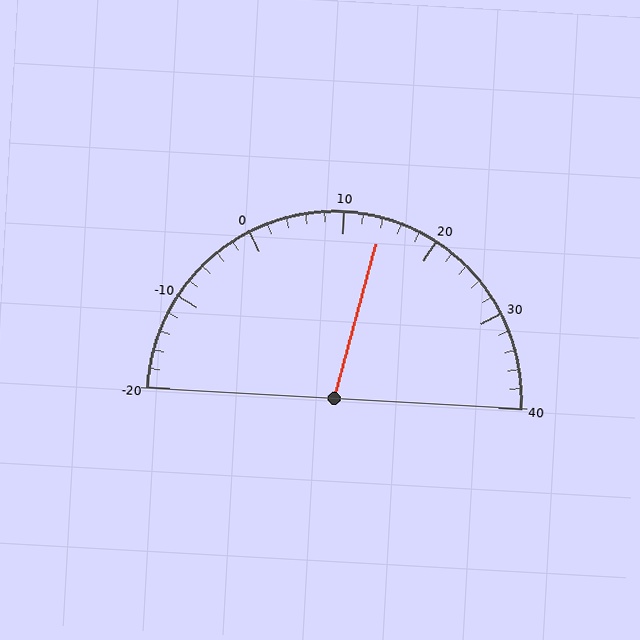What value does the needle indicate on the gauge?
The needle indicates approximately 14.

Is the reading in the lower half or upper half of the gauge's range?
The reading is in the upper half of the range (-20 to 40).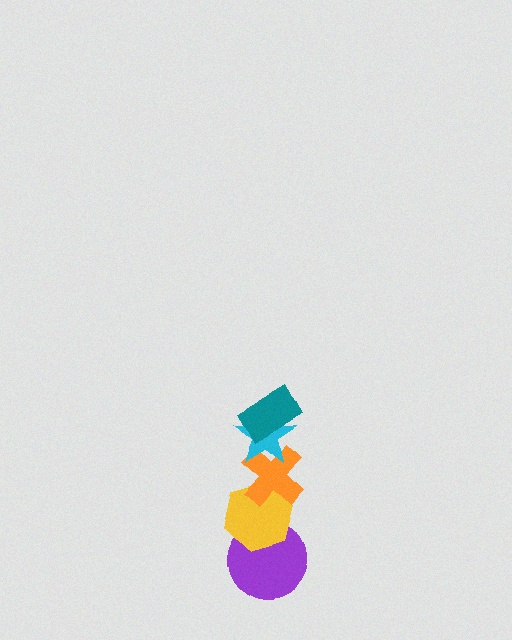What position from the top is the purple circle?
The purple circle is 5th from the top.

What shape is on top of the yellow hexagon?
The orange cross is on top of the yellow hexagon.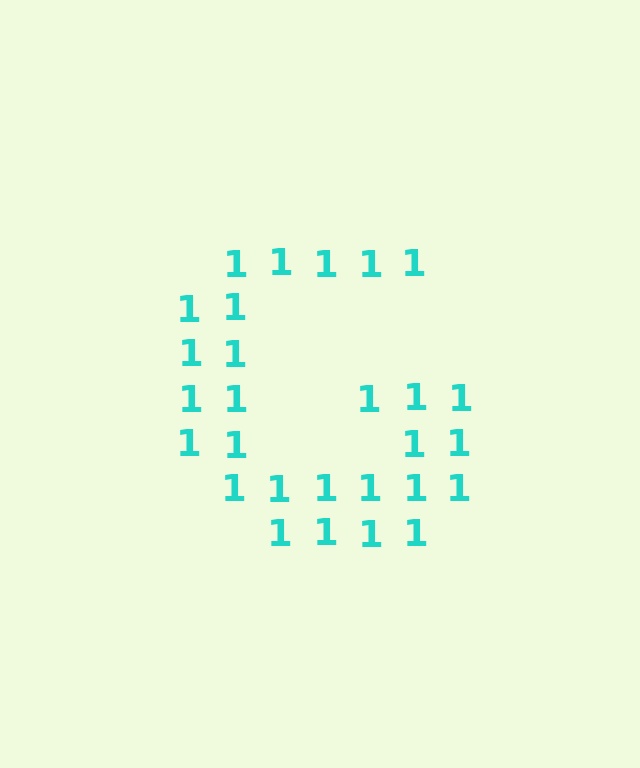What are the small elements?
The small elements are digit 1's.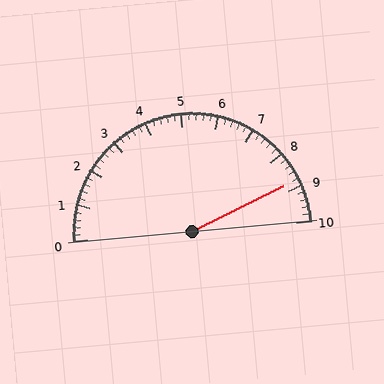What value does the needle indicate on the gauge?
The needle indicates approximately 8.8.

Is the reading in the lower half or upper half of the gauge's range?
The reading is in the upper half of the range (0 to 10).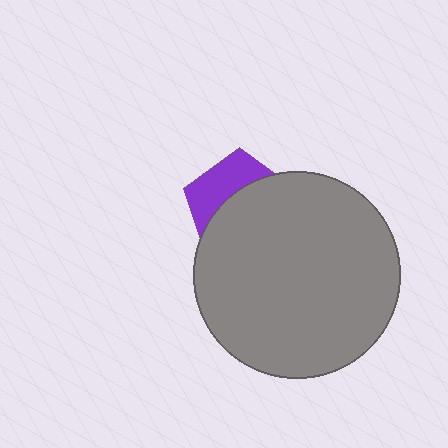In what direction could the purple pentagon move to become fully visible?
The purple pentagon could move up. That would shift it out from behind the gray circle entirely.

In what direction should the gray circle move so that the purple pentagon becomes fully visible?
The gray circle should move down. That is the shortest direction to clear the overlap and leave the purple pentagon fully visible.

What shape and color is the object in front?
The object in front is a gray circle.